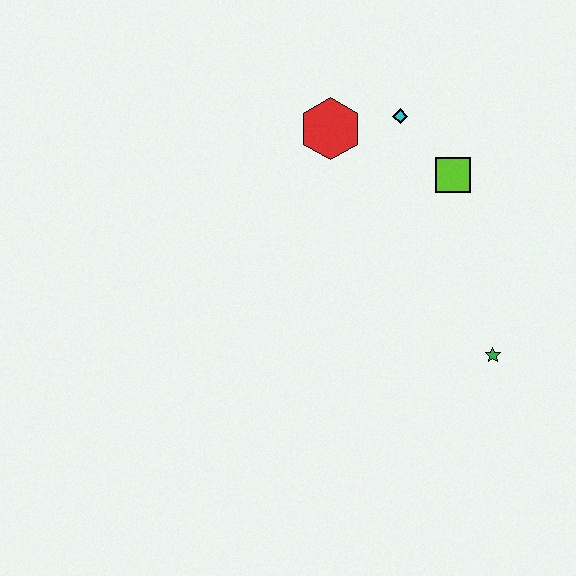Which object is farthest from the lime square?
The green star is farthest from the lime square.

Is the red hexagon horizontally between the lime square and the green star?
No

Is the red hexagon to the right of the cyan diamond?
No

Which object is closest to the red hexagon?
The cyan diamond is closest to the red hexagon.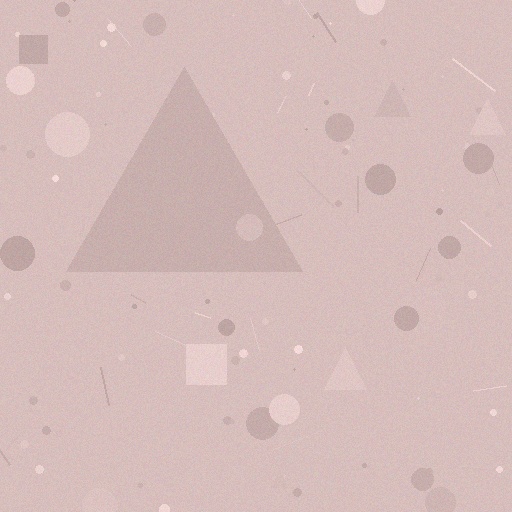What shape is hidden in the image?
A triangle is hidden in the image.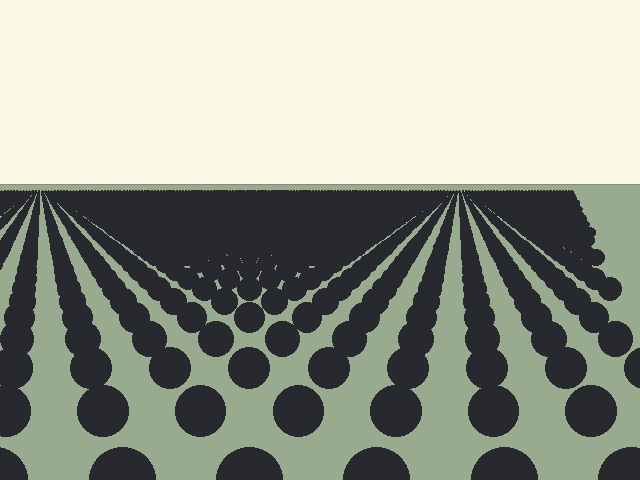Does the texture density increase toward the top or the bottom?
Density increases toward the top.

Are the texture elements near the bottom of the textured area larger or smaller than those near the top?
Larger. Near the bottom, elements are closer to the viewer and appear at a bigger on-screen size.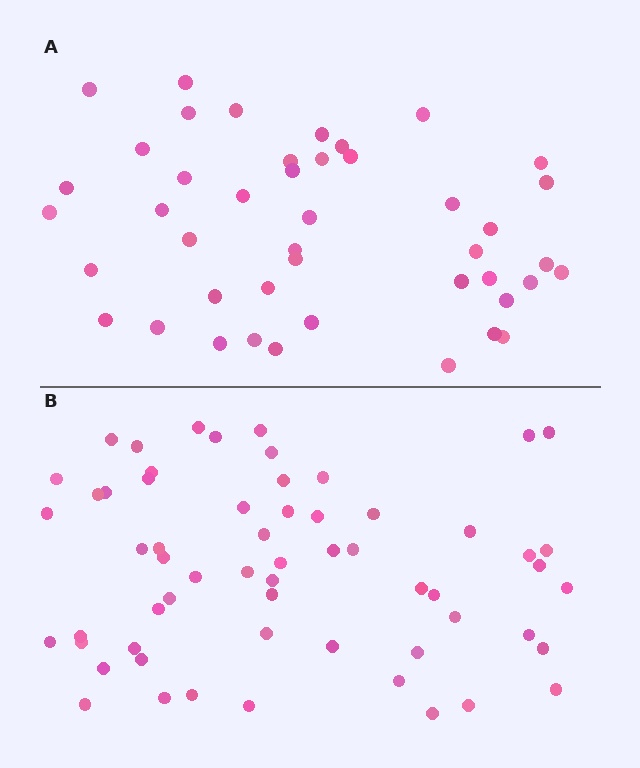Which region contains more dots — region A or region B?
Region B (the bottom region) has more dots.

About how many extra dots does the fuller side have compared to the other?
Region B has approximately 15 more dots than region A.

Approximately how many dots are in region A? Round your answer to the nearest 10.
About 40 dots. (The exact count is 44, which rounds to 40.)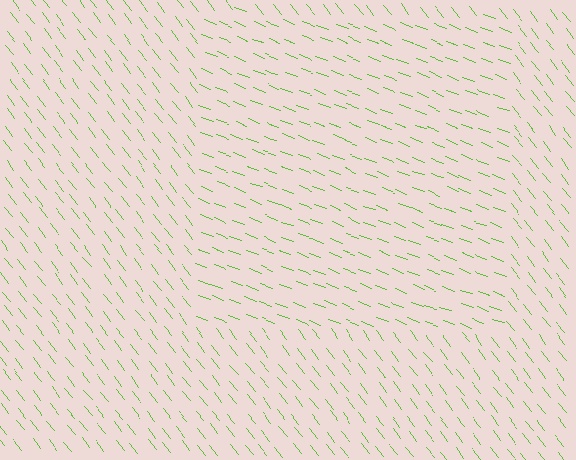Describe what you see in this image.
The image is filled with small lime line segments. A rectangle region in the image has lines oriented differently from the surrounding lines, creating a visible texture boundary.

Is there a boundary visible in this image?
Yes, there is a texture boundary formed by a change in line orientation.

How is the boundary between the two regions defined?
The boundary is defined purely by a change in line orientation (approximately 32 degrees difference). All lines are the same color and thickness.